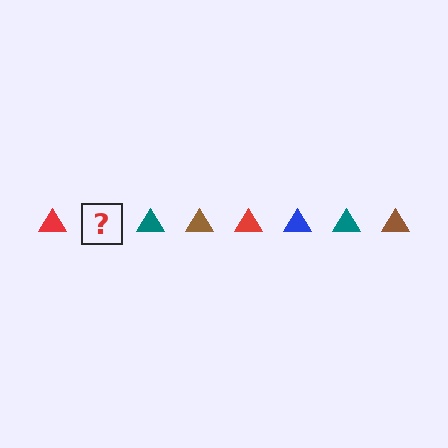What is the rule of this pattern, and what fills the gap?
The rule is that the pattern cycles through red, blue, teal, brown triangles. The gap should be filled with a blue triangle.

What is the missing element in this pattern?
The missing element is a blue triangle.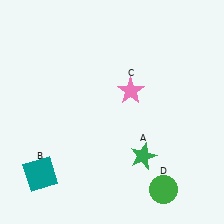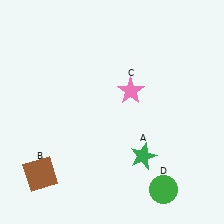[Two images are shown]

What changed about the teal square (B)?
In Image 1, B is teal. In Image 2, it changed to brown.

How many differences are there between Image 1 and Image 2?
There is 1 difference between the two images.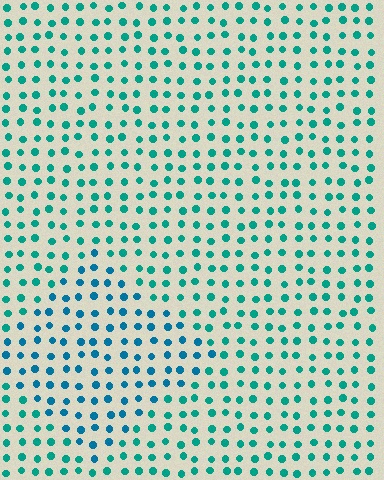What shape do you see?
I see a diamond.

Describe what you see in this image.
The image is filled with small teal elements in a uniform arrangement. A diamond-shaped region is visible where the elements are tinted to a slightly different hue, forming a subtle color boundary.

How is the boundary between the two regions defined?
The boundary is defined purely by a slight shift in hue (about 26 degrees). Spacing, size, and orientation are identical on both sides.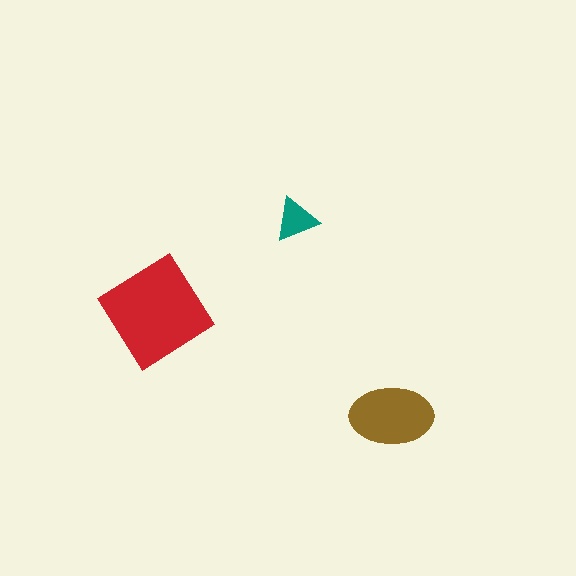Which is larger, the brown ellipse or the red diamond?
The red diamond.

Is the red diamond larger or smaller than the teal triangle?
Larger.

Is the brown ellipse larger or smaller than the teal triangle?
Larger.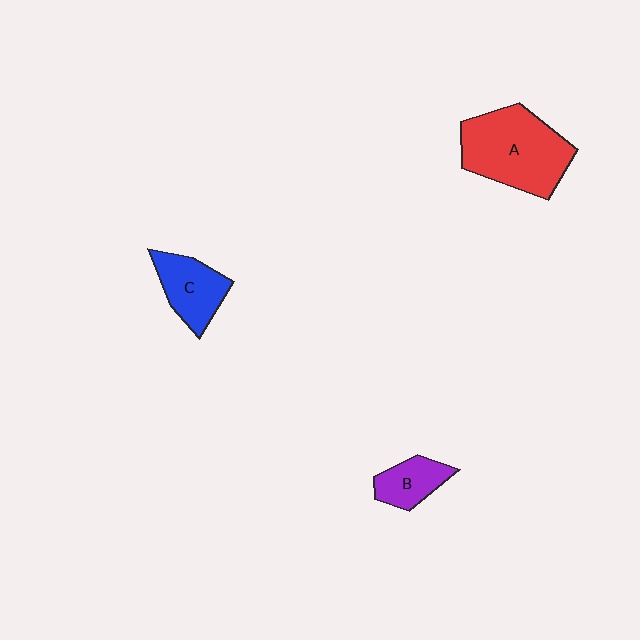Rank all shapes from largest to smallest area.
From largest to smallest: A (red), C (blue), B (purple).